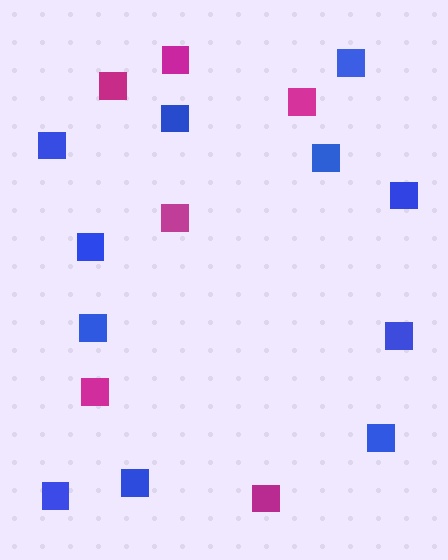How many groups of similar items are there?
There are 2 groups: one group of blue squares (11) and one group of magenta squares (6).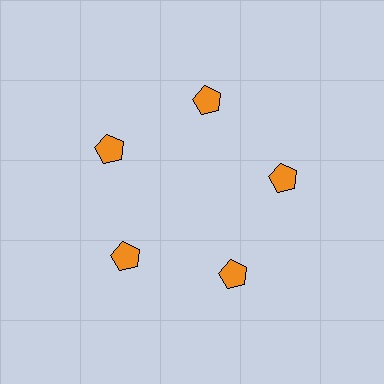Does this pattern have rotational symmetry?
Yes, this pattern has 5-fold rotational symmetry. It looks the same after rotating 72 degrees around the center.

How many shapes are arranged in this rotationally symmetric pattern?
There are 5 shapes, arranged in 5 groups of 1.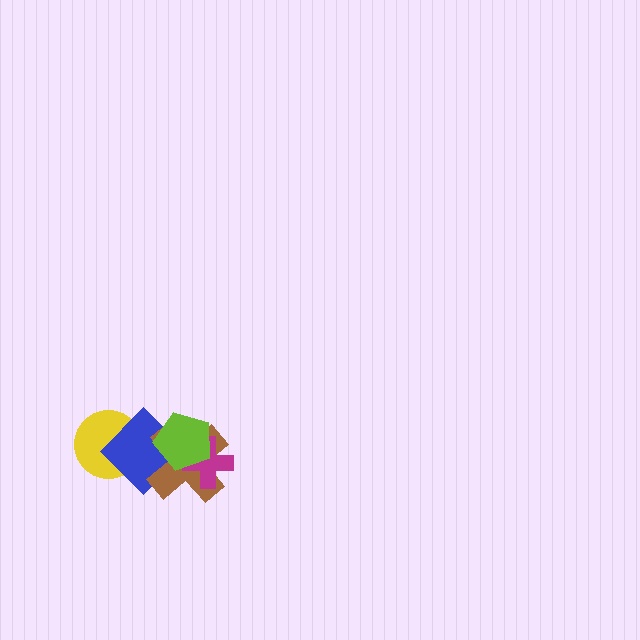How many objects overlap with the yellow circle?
1 object overlaps with the yellow circle.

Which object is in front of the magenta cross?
The lime pentagon is in front of the magenta cross.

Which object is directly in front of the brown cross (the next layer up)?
The magenta cross is directly in front of the brown cross.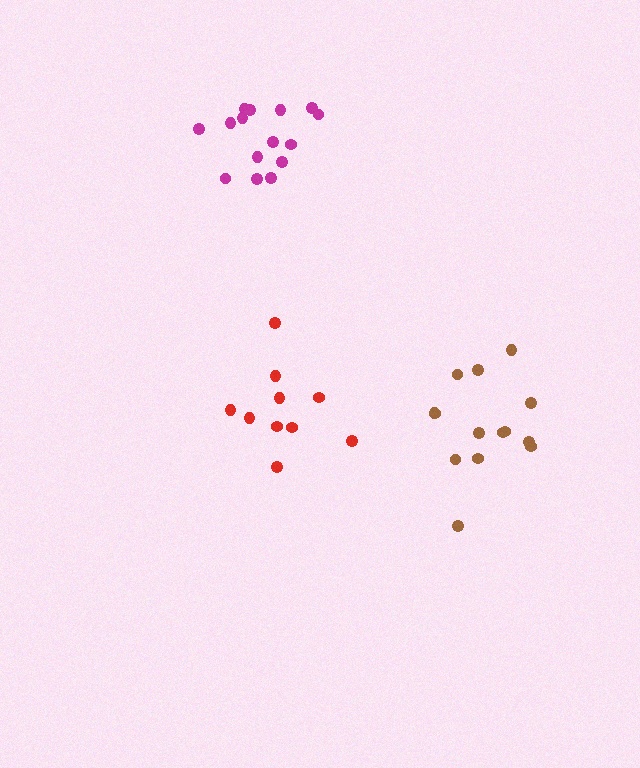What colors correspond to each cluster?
The clusters are colored: brown, red, magenta.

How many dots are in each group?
Group 1: 14 dots, Group 2: 10 dots, Group 3: 15 dots (39 total).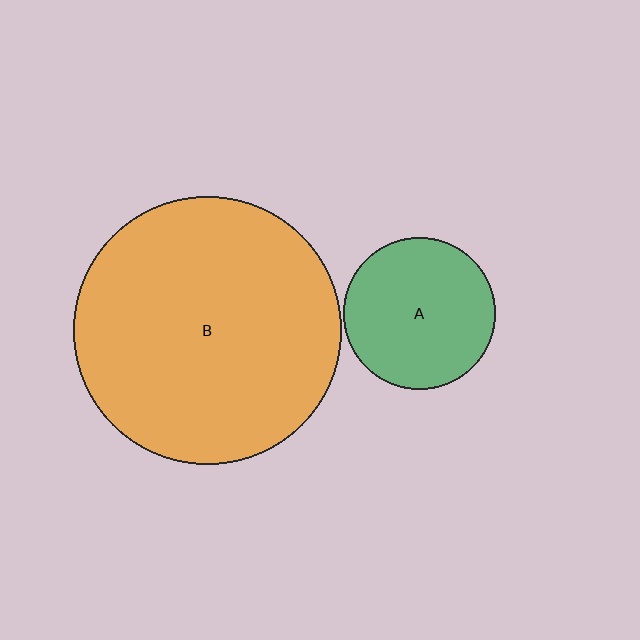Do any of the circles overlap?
No, none of the circles overlap.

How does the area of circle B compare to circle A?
Approximately 3.1 times.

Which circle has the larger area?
Circle B (orange).